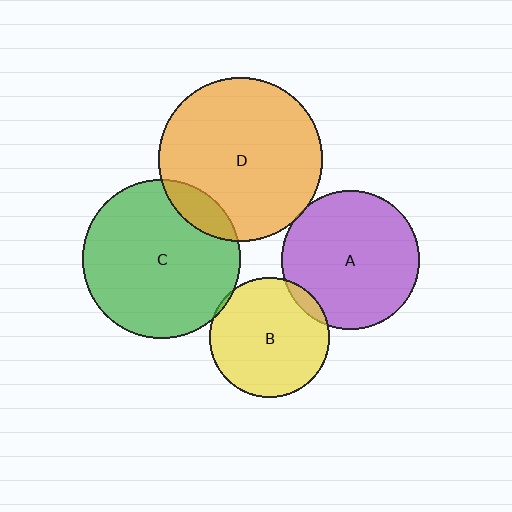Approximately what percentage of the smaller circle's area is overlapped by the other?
Approximately 5%.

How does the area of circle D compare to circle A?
Approximately 1.4 times.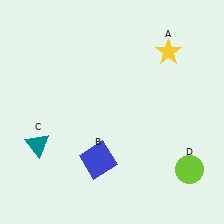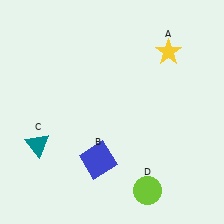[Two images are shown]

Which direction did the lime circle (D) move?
The lime circle (D) moved left.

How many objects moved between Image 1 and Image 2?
1 object moved between the two images.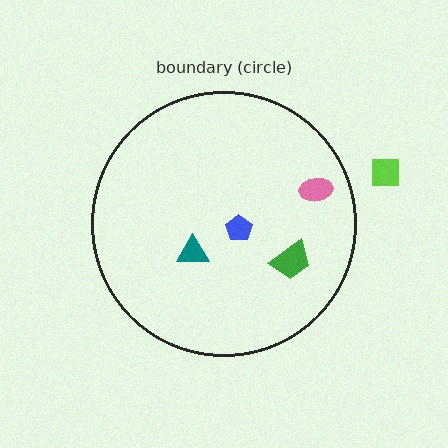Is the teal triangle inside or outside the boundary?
Inside.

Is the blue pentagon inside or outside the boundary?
Inside.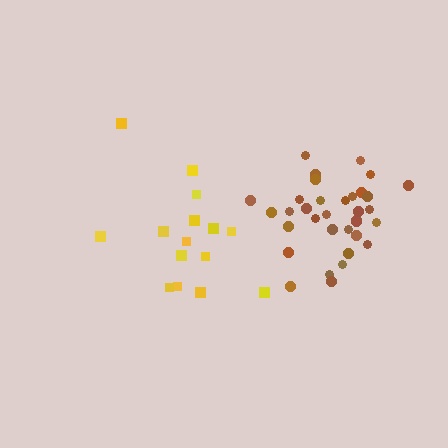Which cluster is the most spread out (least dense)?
Yellow.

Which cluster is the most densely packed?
Brown.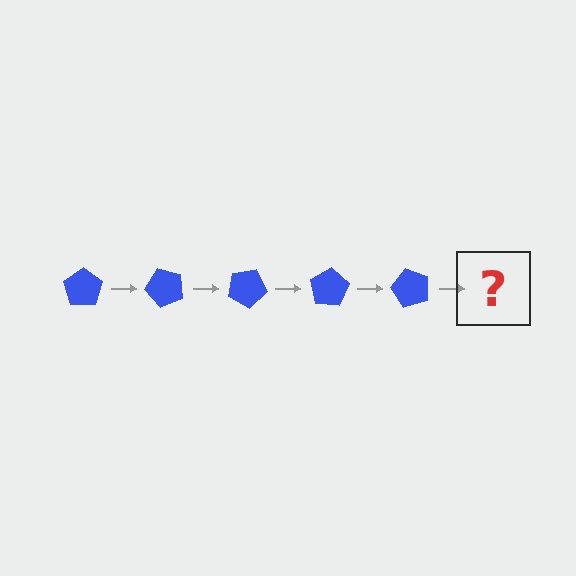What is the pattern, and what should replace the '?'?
The pattern is that the pentagon rotates 50 degrees each step. The '?' should be a blue pentagon rotated 250 degrees.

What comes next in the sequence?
The next element should be a blue pentagon rotated 250 degrees.